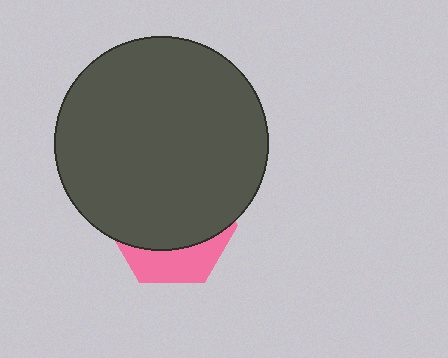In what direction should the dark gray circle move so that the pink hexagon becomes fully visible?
The dark gray circle should move up. That is the shortest direction to clear the overlap and leave the pink hexagon fully visible.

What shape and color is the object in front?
The object in front is a dark gray circle.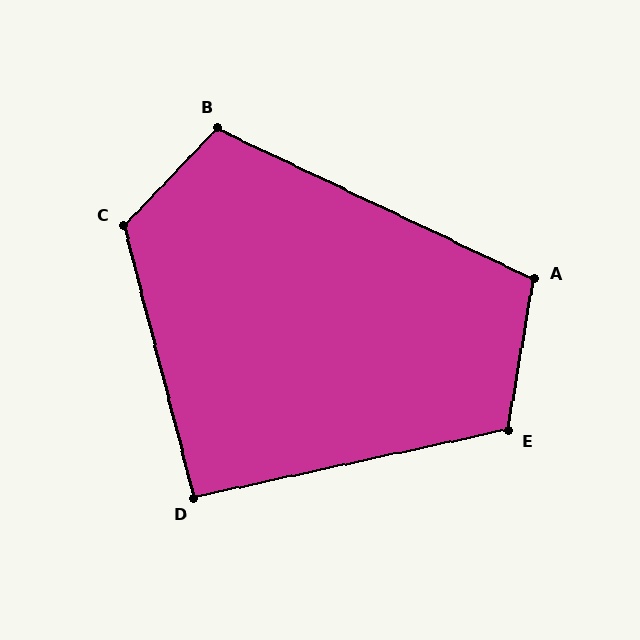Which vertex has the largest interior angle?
C, at approximately 122 degrees.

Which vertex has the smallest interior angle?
D, at approximately 92 degrees.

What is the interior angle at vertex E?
Approximately 112 degrees (obtuse).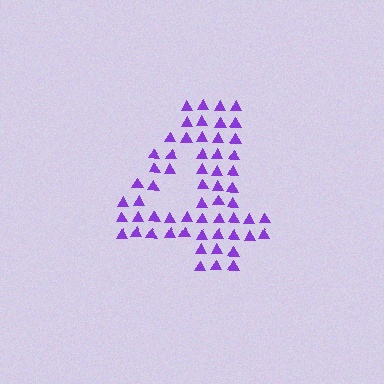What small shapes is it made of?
It is made of small triangles.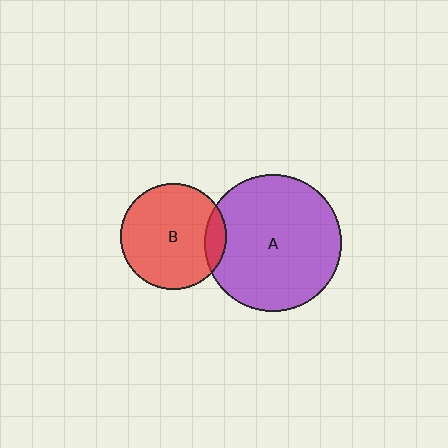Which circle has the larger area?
Circle A (purple).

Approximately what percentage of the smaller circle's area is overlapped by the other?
Approximately 10%.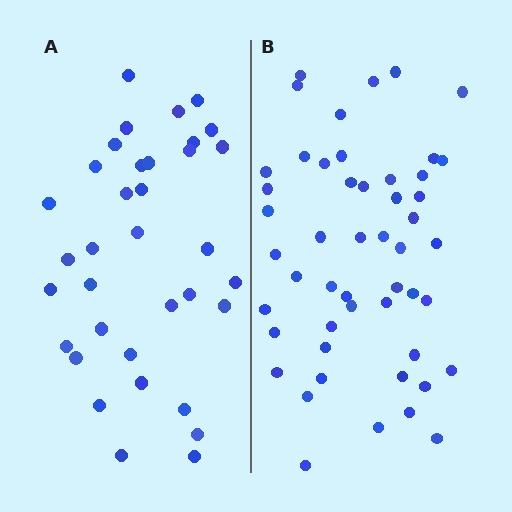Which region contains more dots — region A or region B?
Region B (the right region) has more dots.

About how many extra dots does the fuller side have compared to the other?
Region B has approximately 15 more dots than region A.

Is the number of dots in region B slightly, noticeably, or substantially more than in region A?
Region B has noticeably more, but not dramatically so. The ratio is roughly 1.4 to 1.